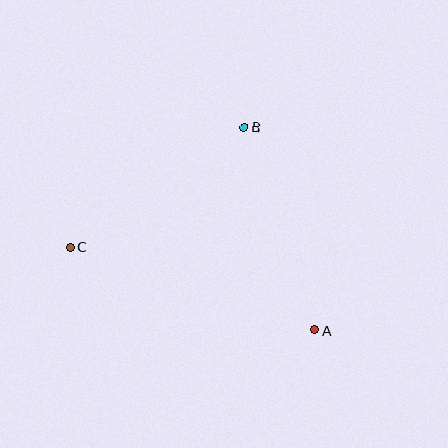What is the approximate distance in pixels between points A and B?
The distance between A and B is approximately 215 pixels.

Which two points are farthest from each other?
Points A and C are farthest from each other.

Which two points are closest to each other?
Points B and C are closest to each other.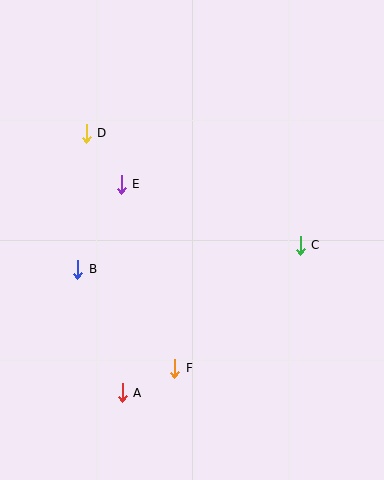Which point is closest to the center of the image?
Point E at (121, 184) is closest to the center.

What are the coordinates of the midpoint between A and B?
The midpoint between A and B is at (100, 331).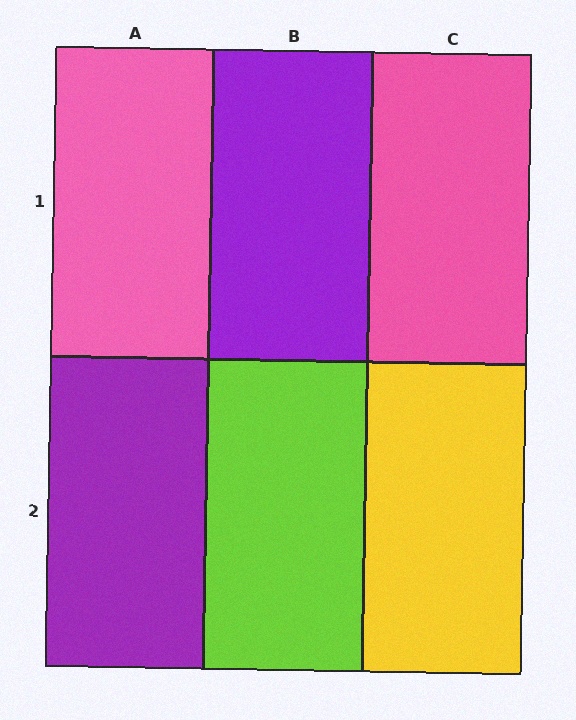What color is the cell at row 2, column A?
Purple.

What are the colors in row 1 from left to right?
Pink, purple, pink.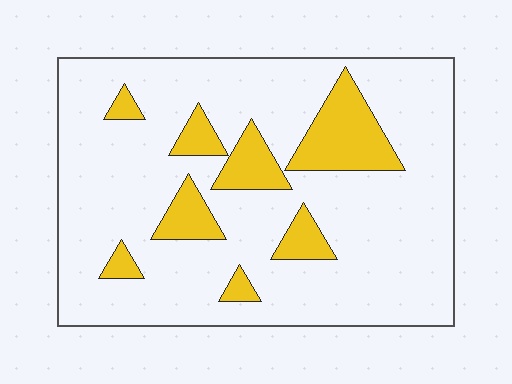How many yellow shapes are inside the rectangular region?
8.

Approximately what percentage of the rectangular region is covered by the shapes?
Approximately 15%.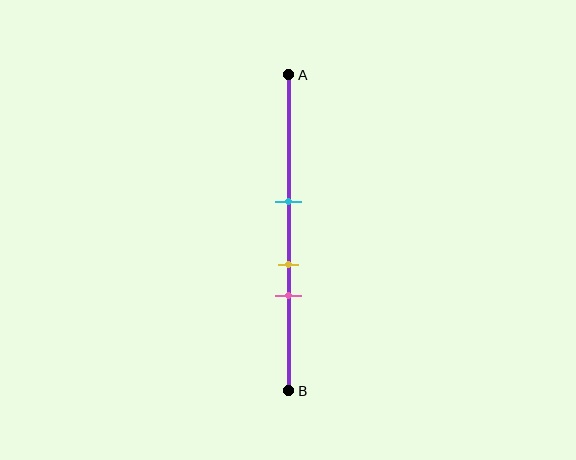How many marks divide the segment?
There are 3 marks dividing the segment.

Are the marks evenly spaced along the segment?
Yes, the marks are approximately evenly spaced.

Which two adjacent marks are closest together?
The yellow and pink marks are the closest adjacent pair.